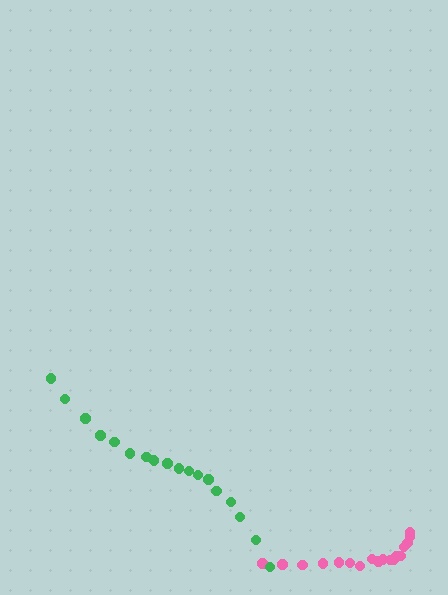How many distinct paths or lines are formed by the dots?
There are 2 distinct paths.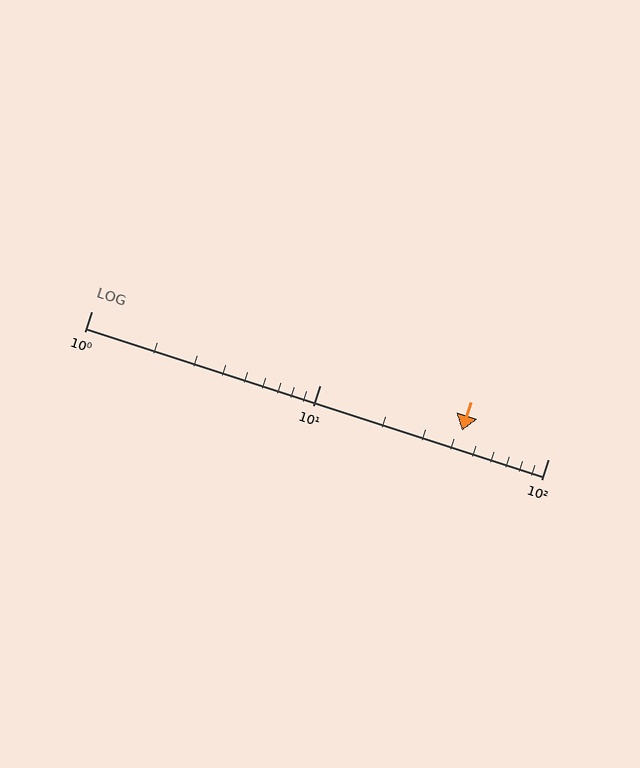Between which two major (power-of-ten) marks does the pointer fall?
The pointer is between 10 and 100.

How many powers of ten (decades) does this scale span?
The scale spans 2 decades, from 1 to 100.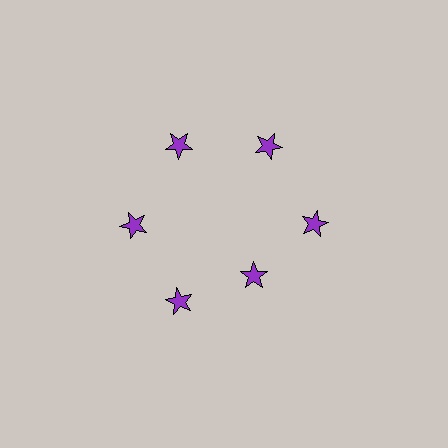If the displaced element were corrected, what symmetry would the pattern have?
It would have 6-fold rotational symmetry — the pattern would map onto itself every 60 degrees.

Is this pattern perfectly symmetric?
No. The 6 purple stars are arranged in a ring, but one element near the 5 o'clock position is pulled inward toward the center, breaking the 6-fold rotational symmetry.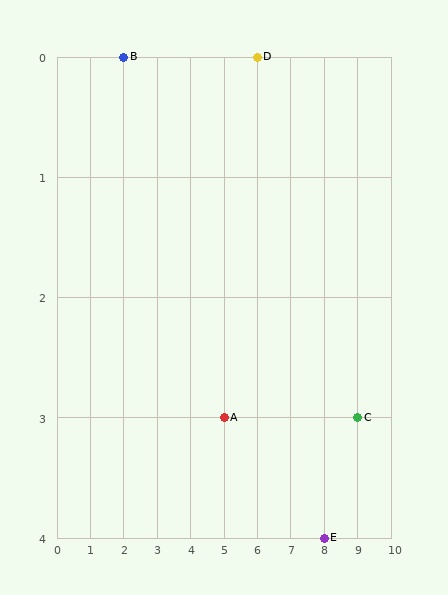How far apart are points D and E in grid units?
Points D and E are 2 columns and 4 rows apart (about 4.5 grid units diagonally).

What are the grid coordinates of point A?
Point A is at grid coordinates (5, 3).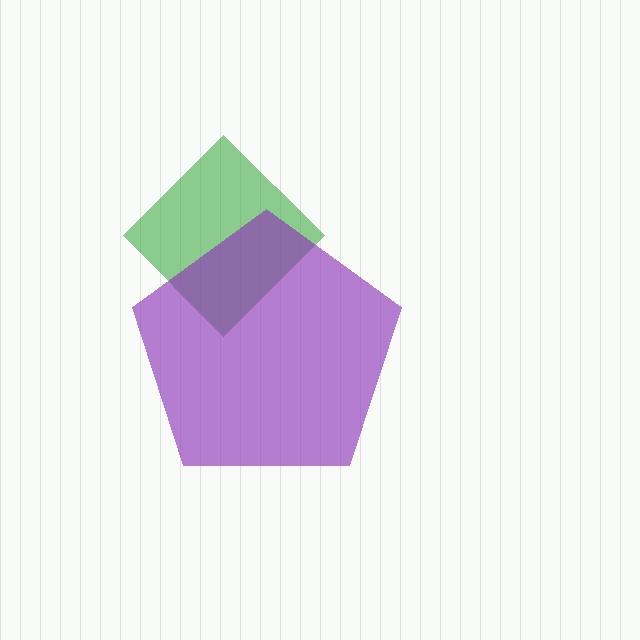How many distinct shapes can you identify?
There are 2 distinct shapes: a green diamond, a purple pentagon.